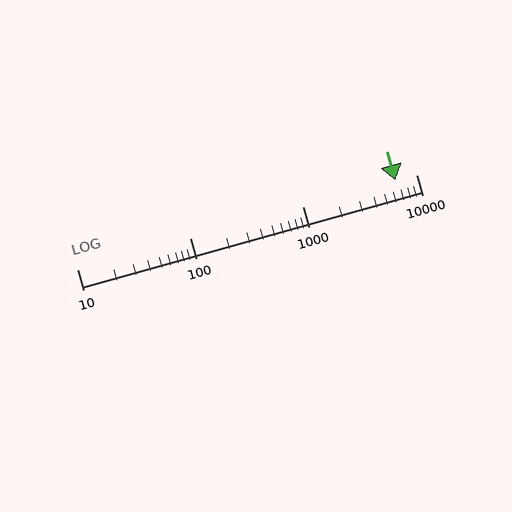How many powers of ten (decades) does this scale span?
The scale spans 3 decades, from 10 to 10000.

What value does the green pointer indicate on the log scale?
The pointer indicates approximately 6600.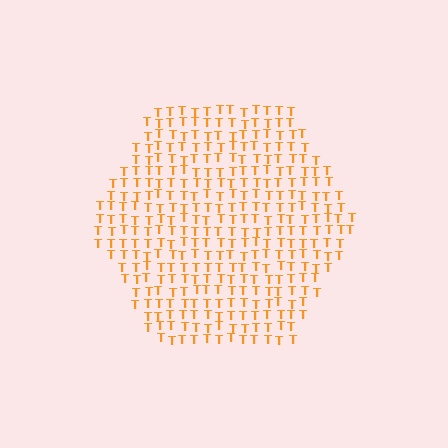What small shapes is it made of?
It is made of small letter T's.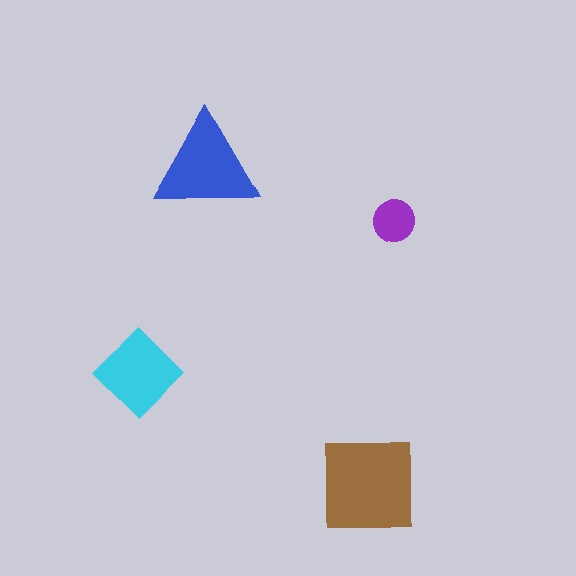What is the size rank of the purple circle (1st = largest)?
4th.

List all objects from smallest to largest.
The purple circle, the cyan diamond, the blue triangle, the brown square.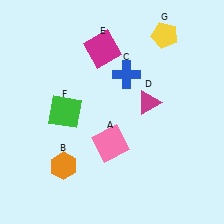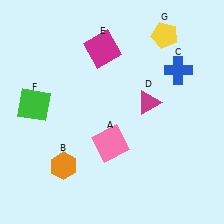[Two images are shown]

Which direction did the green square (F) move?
The green square (F) moved left.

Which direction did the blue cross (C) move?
The blue cross (C) moved right.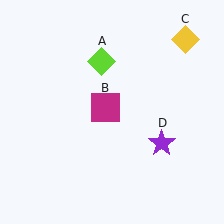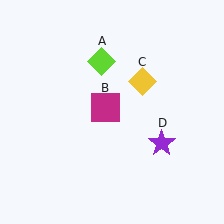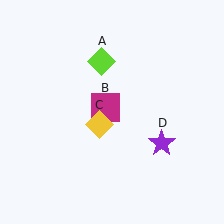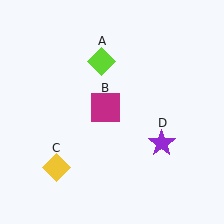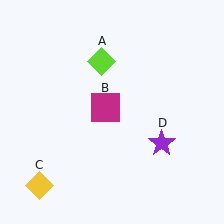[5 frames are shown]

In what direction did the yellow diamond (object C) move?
The yellow diamond (object C) moved down and to the left.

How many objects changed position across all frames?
1 object changed position: yellow diamond (object C).